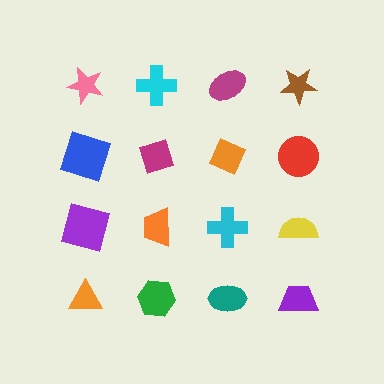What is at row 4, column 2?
A green hexagon.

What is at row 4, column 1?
An orange triangle.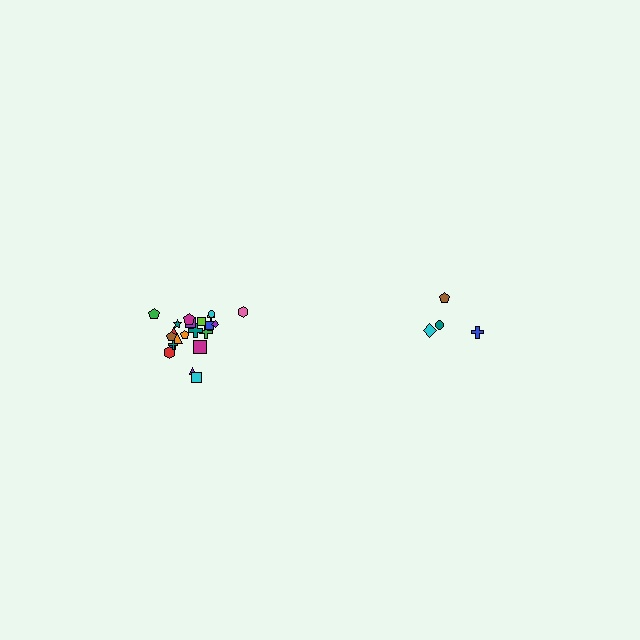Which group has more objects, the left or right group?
The left group.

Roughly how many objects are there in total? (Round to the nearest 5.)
Roughly 25 objects in total.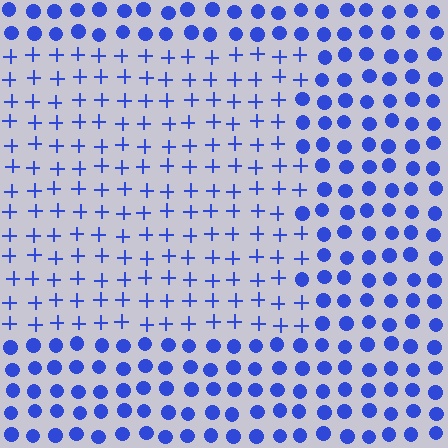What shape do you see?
I see a rectangle.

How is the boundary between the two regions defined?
The boundary is defined by a change in element shape: plus signs inside vs. circles outside. All elements share the same color and spacing.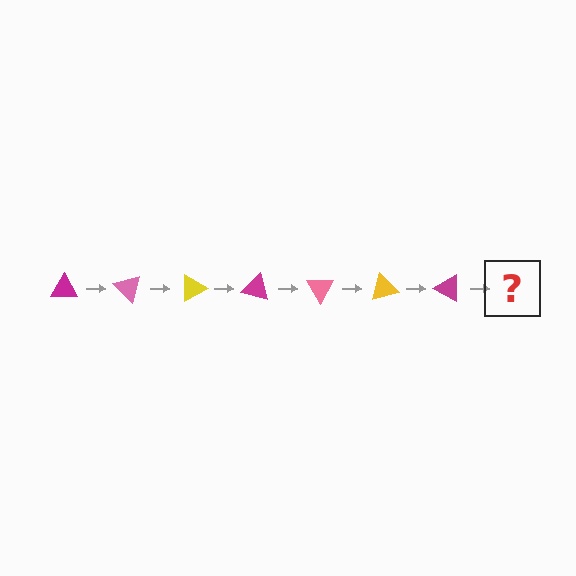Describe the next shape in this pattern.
It should be a pink triangle, rotated 315 degrees from the start.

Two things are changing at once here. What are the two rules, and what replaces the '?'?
The two rules are that it rotates 45 degrees each step and the color cycles through magenta, pink, and yellow. The '?' should be a pink triangle, rotated 315 degrees from the start.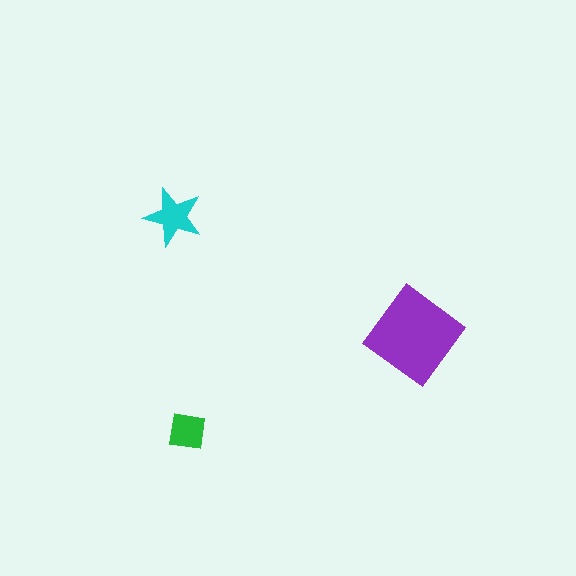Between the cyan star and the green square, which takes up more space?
The cyan star.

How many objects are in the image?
There are 3 objects in the image.